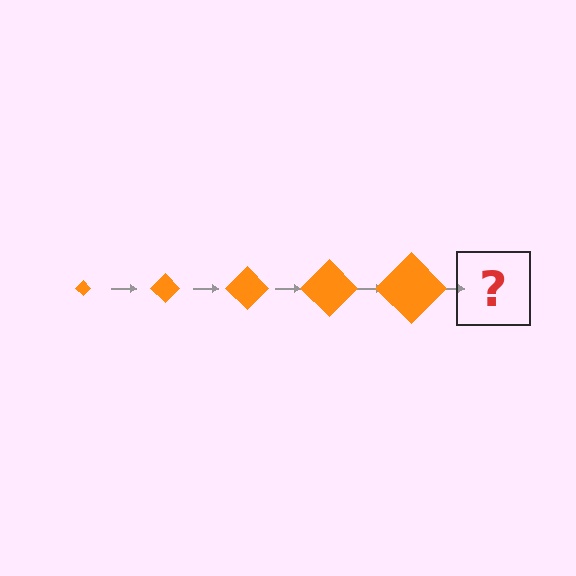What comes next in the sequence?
The next element should be an orange diamond, larger than the previous one.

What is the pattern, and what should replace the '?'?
The pattern is that the diamond gets progressively larger each step. The '?' should be an orange diamond, larger than the previous one.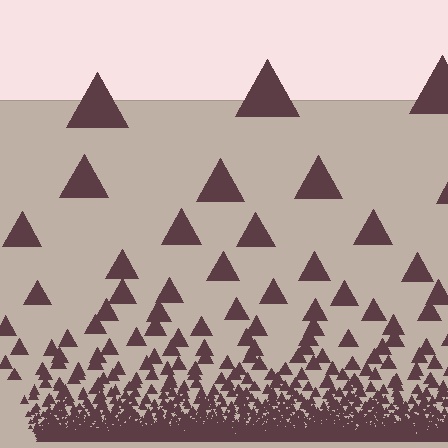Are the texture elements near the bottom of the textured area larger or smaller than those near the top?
Smaller. The gradient is inverted — elements near the bottom are smaller and denser.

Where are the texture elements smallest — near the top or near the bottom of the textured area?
Near the bottom.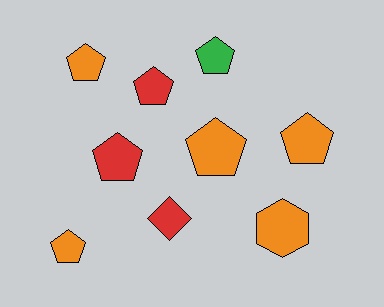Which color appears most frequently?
Orange, with 5 objects.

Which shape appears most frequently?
Pentagon, with 7 objects.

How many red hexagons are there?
There are no red hexagons.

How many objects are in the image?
There are 9 objects.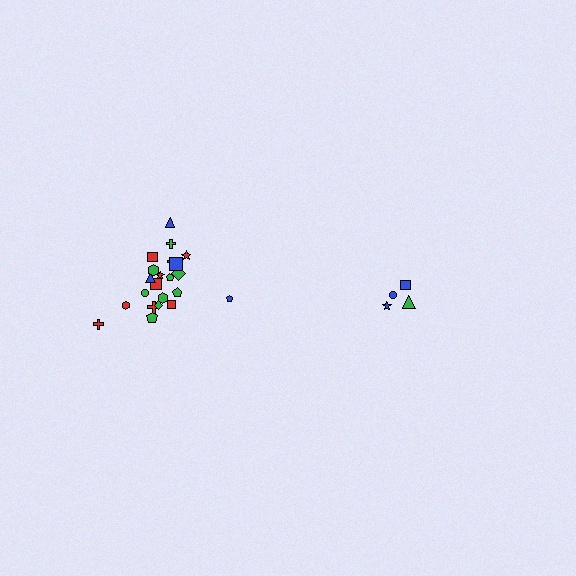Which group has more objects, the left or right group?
The left group.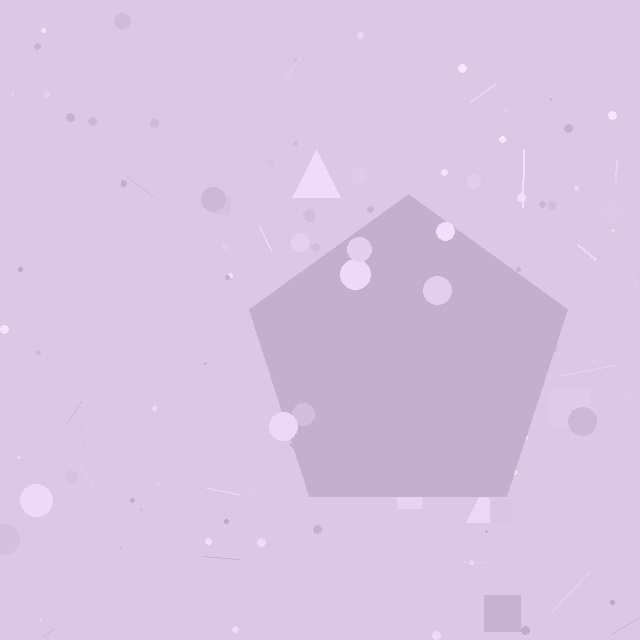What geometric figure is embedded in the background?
A pentagon is embedded in the background.